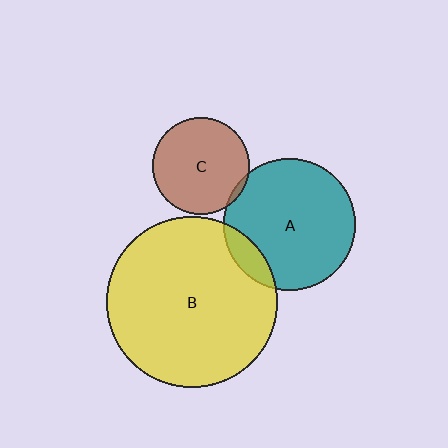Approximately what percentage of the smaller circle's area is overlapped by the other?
Approximately 5%.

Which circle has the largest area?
Circle B (yellow).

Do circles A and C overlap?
Yes.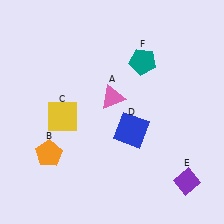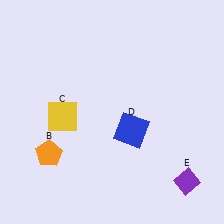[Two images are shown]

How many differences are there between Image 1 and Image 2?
There are 2 differences between the two images.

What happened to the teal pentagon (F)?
The teal pentagon (F) was removed in Image 2. It was in the top-right area of Image 1.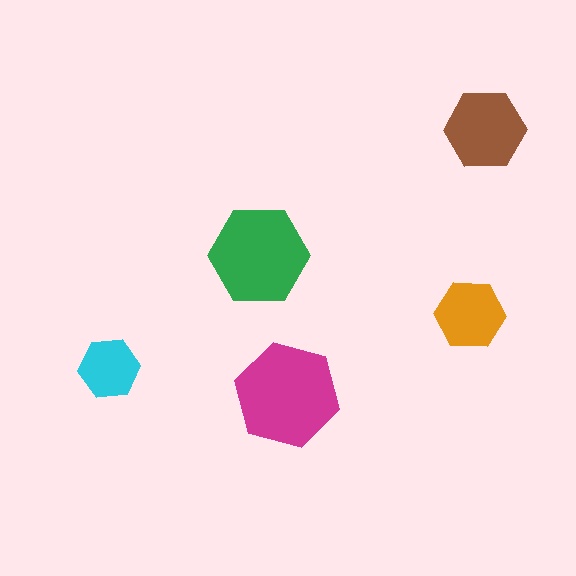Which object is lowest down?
The magenta hexagon is bottommost.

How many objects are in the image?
There are 5 objects in the image.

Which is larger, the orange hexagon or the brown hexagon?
The brown one.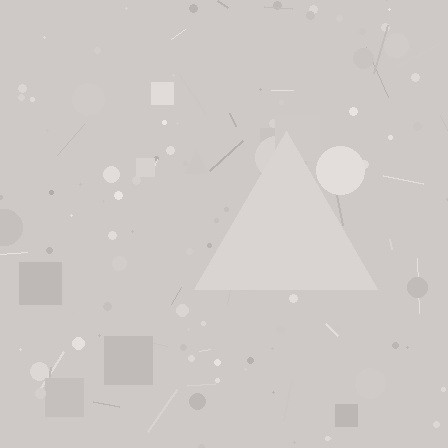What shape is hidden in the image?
A triangle is hidden in the image.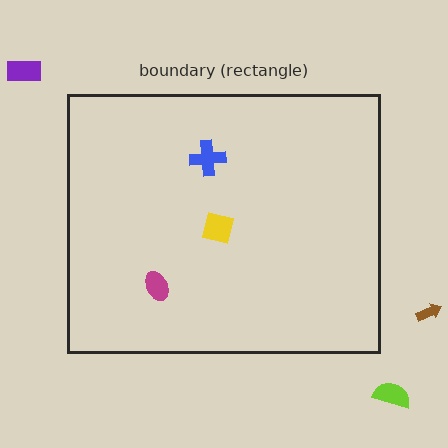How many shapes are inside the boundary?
3 inside, 3 outside.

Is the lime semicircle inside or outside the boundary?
Outside.